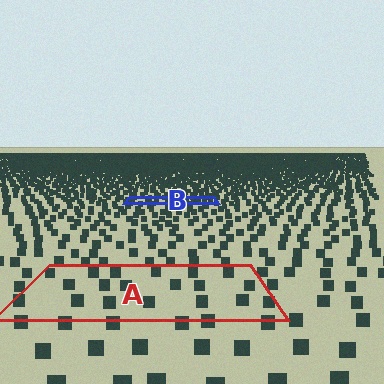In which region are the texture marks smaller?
The texture marks are smaller in region B, because it is farther away.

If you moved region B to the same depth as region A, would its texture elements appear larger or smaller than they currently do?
They would appear larger. At a closer depth, the same texture elements are projected at a bigger on-screen size.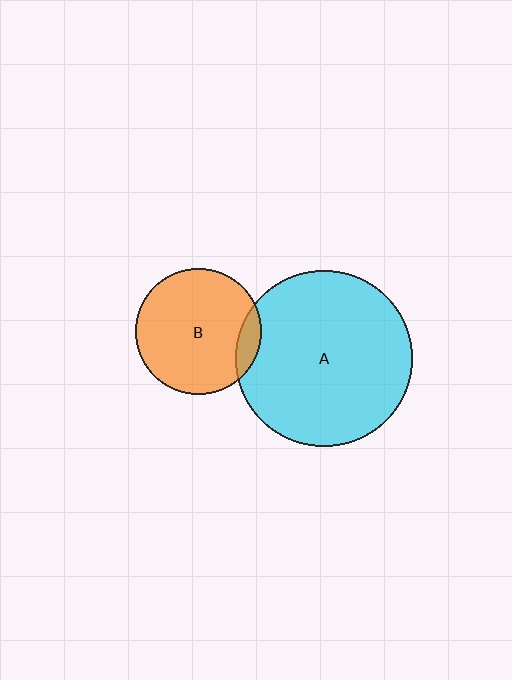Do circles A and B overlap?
Yes.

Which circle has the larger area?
Circle A (cyan).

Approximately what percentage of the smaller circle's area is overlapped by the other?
Approximately 10%.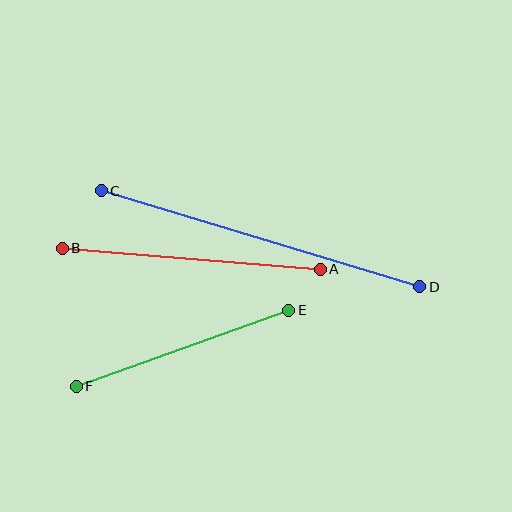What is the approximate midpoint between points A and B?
The midpoint is at approximately (191, 259) pixels.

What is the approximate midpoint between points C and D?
The midpoint is at approximately (260, 239) pixels.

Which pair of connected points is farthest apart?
Points C and D are farthest apart.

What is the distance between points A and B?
The distance is approximately 259 pixels.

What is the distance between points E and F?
The distance is approximately 226 pixels.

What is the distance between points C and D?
The distance is approximately 332 pixels.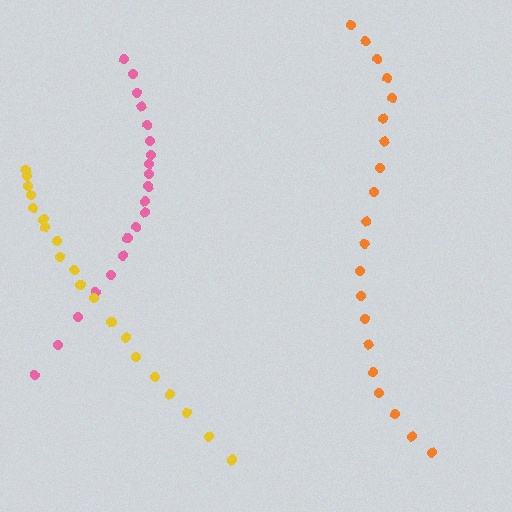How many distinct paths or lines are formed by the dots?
There are 3 distinct paths.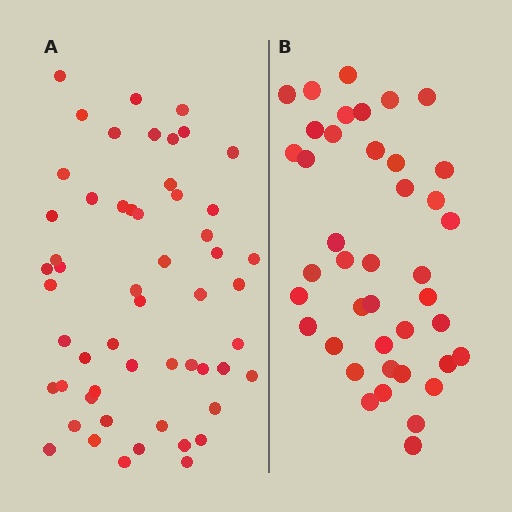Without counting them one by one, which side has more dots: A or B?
Region A (the left region) has more dots.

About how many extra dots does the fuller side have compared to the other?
Region A has approximately 15 more dots than region B.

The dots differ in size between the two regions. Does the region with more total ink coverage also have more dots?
No. Region B has more total ink coverage because its dots are larger, but region A actually contains more individual dots. Total area can be misleading — the number of items is what matters here.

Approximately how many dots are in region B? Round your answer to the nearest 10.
About 40 dots. (The exact count is 41, which rounds to 40.)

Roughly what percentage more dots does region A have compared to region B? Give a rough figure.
About 35% more.